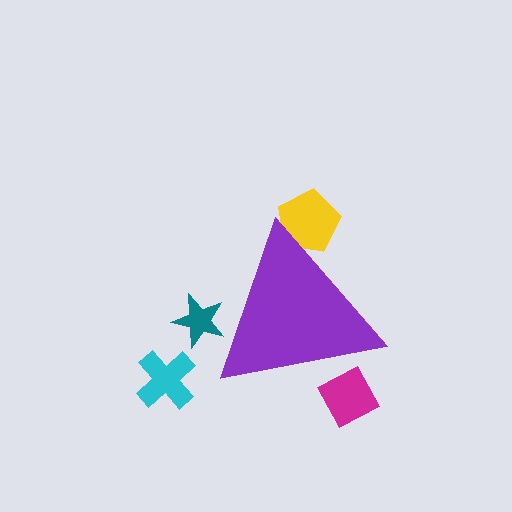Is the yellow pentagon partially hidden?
Yes, the yellow pentagon is partially hidden behind the purple triangle.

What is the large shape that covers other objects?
A purple triangle.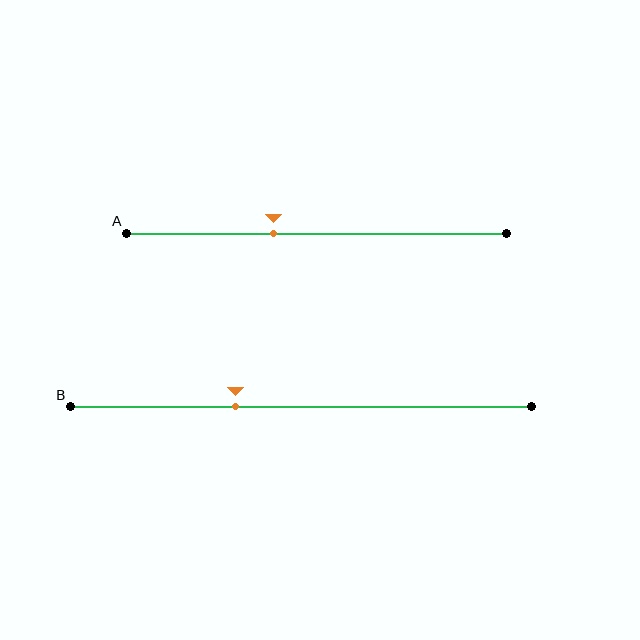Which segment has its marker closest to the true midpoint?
Segment A has its marker closest to the true midpoint.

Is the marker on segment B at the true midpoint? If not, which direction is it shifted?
No, the marker on segment B is shifted to the left by about 14% of the segment length.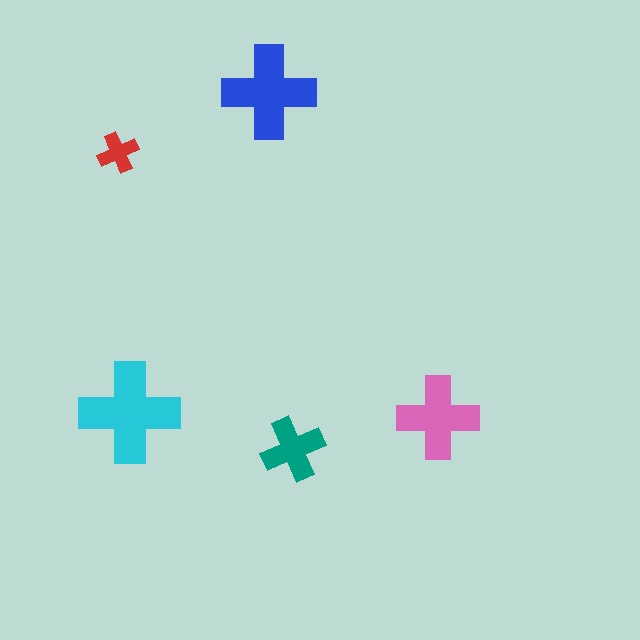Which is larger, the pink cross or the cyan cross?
The cyan one.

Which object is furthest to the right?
The pink cross is rightmost.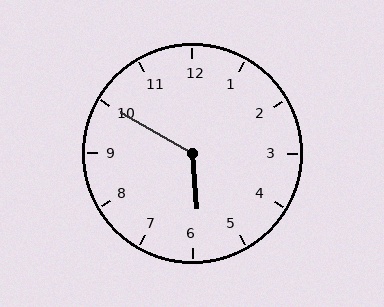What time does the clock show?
5:50.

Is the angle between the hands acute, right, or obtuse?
It is obtuse.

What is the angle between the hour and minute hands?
Approximately 125 degrees.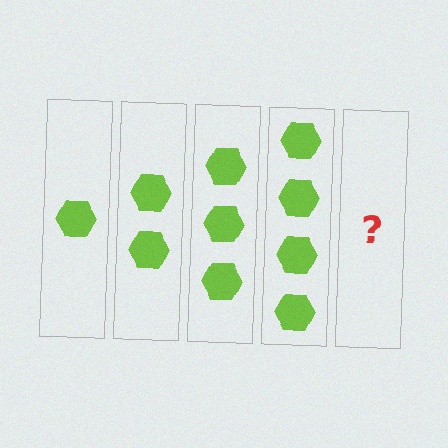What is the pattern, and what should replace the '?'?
The pattern is that each step adds one more hexagon. The '?' should be 5 hexagons.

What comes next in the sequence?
The next element should be 5 hexagons.